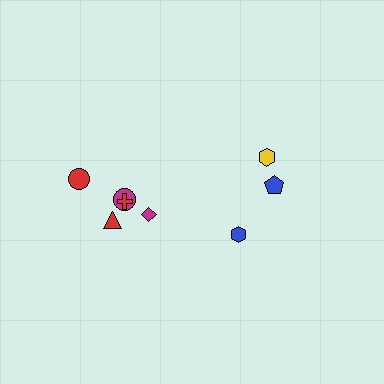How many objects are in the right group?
There are 3 objects.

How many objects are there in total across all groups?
There are 8 objects.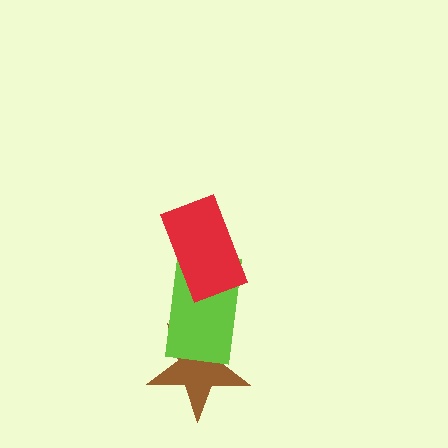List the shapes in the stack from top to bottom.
From top to bottom: the red rectangle, the lime rectangle, the brown star.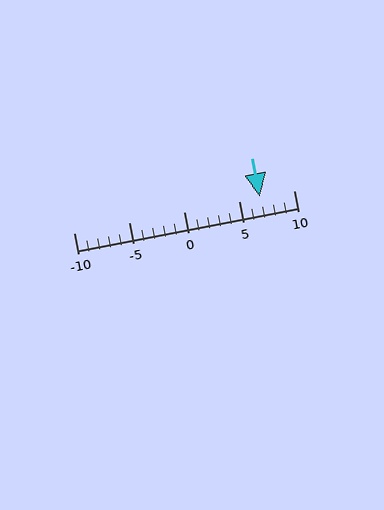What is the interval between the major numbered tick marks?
The major tick marks are spaced 5 units apart.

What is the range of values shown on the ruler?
The ruler shows values from -10 to 10.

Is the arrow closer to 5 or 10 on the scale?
The arrow is closer to 5.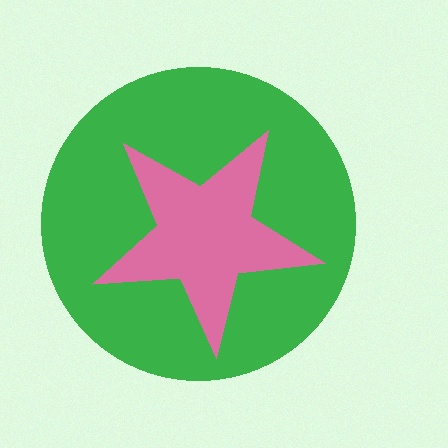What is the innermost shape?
The pink star.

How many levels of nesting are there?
2.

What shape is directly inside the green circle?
The pink star.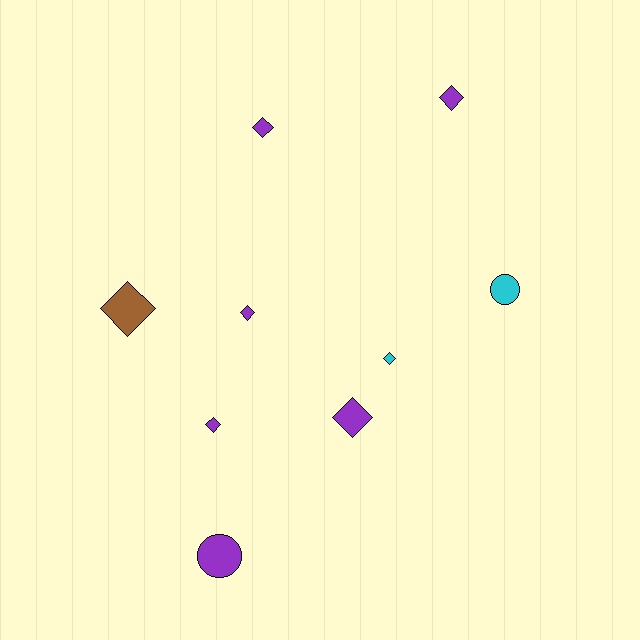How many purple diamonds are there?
There are 5 purple diamonds.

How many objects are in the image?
There are 9 objects.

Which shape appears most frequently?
Diamond, with 7 objects.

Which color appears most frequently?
Purple, with 6 objects.